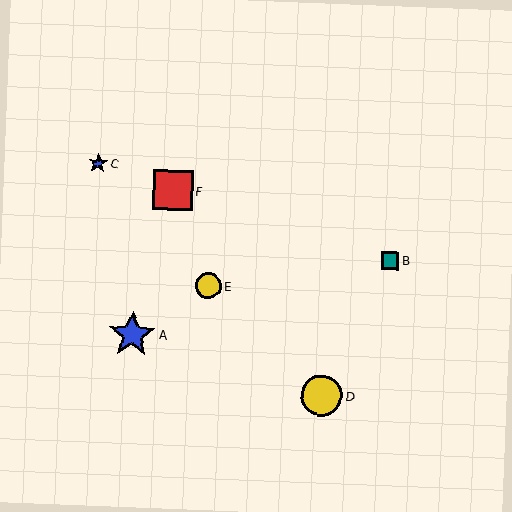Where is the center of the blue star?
The center of the blue star is at (132, 335).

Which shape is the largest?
The blue star (labeled A) is the largest.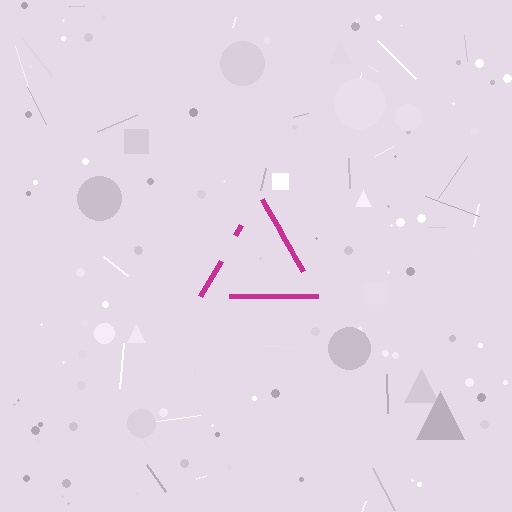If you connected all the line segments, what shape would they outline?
They would outline a triangle.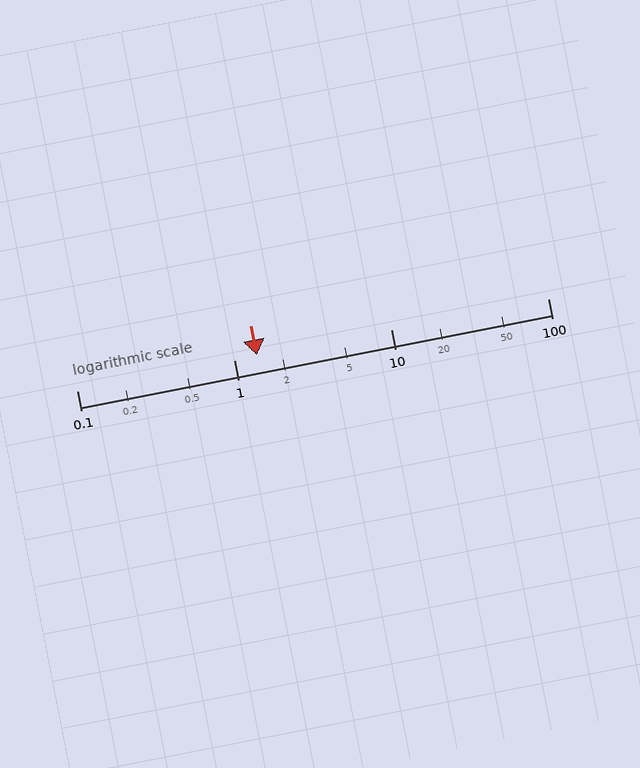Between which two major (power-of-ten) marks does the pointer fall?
The pointer is between 1 and 10.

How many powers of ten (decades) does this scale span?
The scale spans 3 decades, from 0.1 to 100.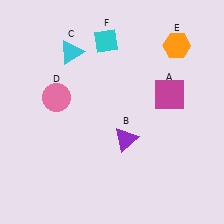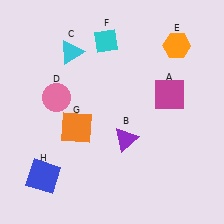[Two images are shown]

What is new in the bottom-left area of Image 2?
A blue square (H) was added in the bottom-left area of Image 2.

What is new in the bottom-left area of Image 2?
An orange square (G) was added in the bottom-left area of Image 2.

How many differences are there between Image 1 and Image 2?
There are 2 differences between the two images.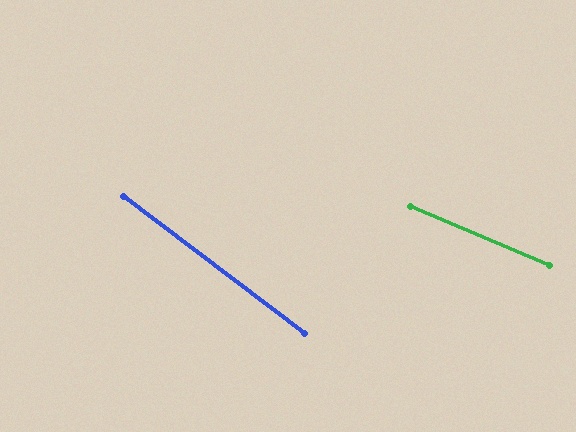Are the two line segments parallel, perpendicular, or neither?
Neither parallel nor perpendicular — they differ by about 14°.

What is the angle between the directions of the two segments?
Approximately 14 degrees.